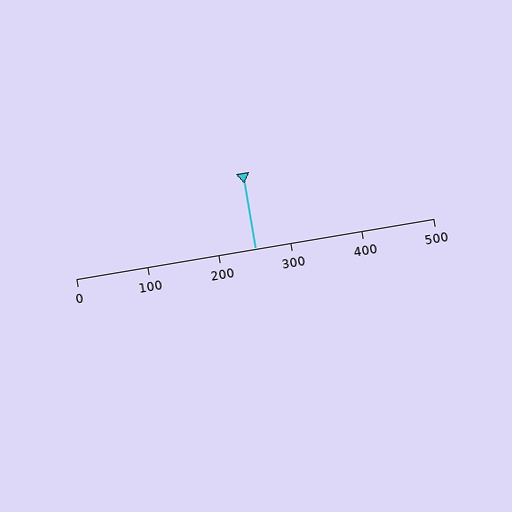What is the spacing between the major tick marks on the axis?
The major ticks are spaced 100 apart.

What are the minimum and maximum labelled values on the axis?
The axis runs from 0 to 500.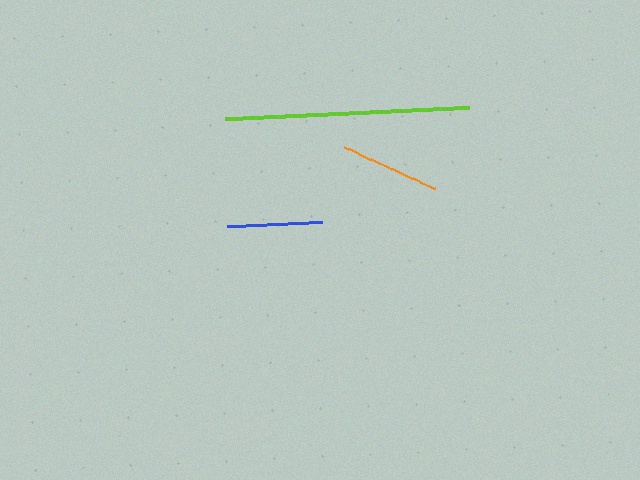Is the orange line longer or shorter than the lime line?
The lime line is longer than the orange line.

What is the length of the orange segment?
The orange segment is approximately 101 pixels long.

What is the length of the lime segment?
The lime segment is approximately 243 pixels long.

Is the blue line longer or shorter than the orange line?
The orange line is longer than the blue line.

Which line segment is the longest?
The lime line is the longest at approximately 243 pixels.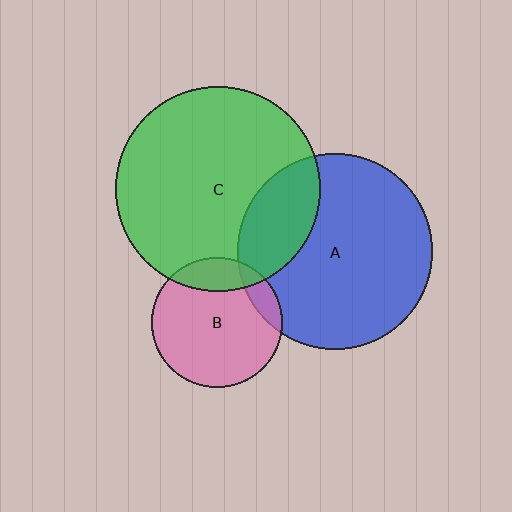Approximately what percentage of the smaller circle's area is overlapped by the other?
Approximately 15%.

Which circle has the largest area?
Circle C (green).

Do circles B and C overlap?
Yes.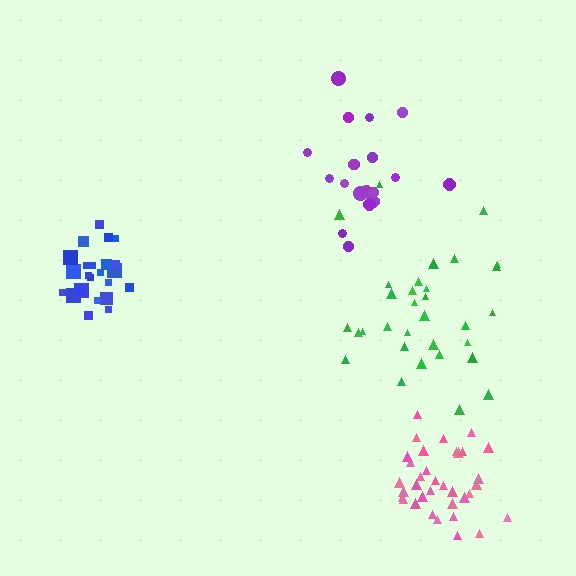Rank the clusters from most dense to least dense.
pink, blue, green, purple.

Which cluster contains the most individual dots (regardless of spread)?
Pink (35).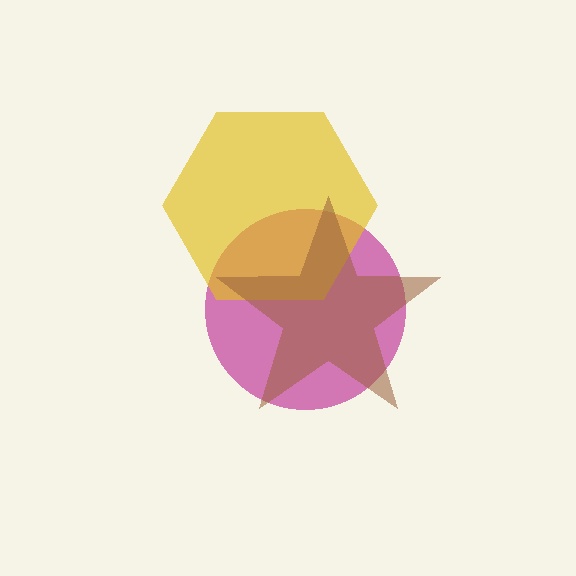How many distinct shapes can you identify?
There are 3 distinct shapes: a magenta circle, a yellow hexagon, a brown star.